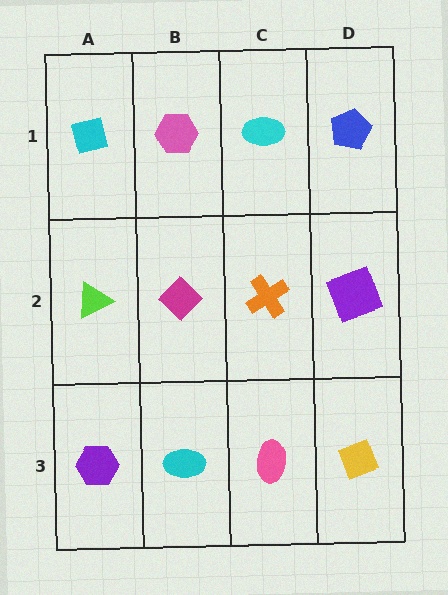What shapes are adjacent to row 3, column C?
An orange cross (row 2, column C), a cyan ellipse (row 3, column B), a yellow diamond (row 3, column D).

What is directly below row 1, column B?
A magenta diamond.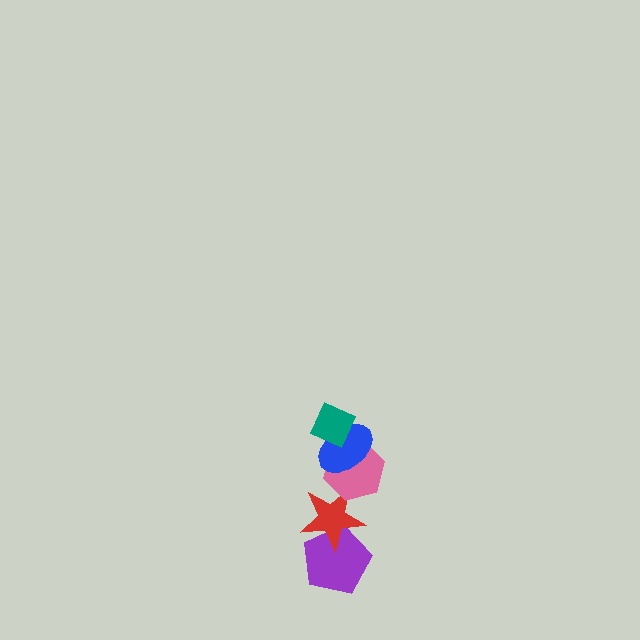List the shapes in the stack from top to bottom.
From top to bottom: the teal diamond, the blue ellipse, the pink hexagon, the red star, the purple pentagon.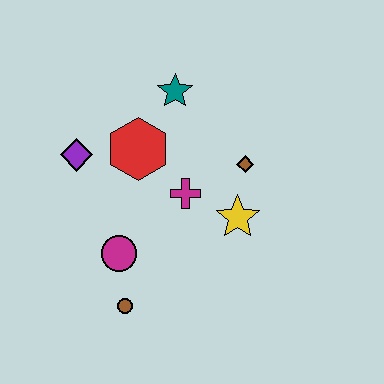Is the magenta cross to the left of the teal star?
No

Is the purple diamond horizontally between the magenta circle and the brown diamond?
No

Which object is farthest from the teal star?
The brown circle is farthest from the teal star.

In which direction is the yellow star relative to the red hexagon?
The yellow star is to the right of the red hexagon.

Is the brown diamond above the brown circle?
Yes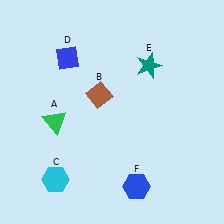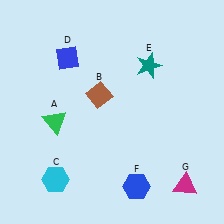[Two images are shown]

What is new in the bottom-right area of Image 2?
A magenta triangle (G) was added in the bottom-right area of Image 2.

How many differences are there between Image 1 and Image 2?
There is 1 difference between the two images.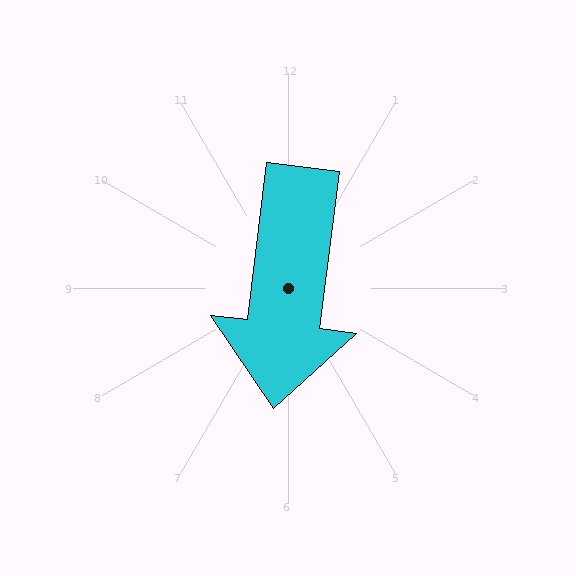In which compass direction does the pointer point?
South.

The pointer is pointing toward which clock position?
Roughly 6 o'clock.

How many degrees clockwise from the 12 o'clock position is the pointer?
Approximately 187 degrees.